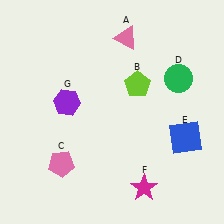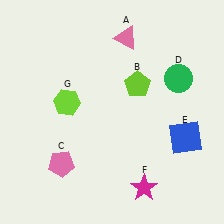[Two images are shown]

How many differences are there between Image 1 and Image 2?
There is 1 difference between the two images.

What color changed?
The hexagon (G) changed from purple in Image 1 to lime in Image 2.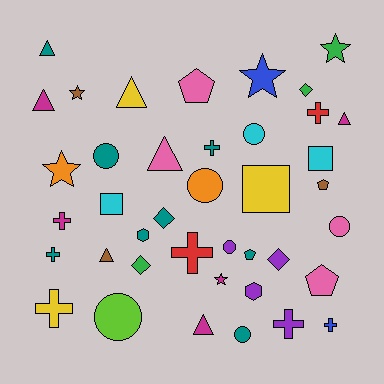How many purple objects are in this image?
There are 4 purple objects.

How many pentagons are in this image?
There are 4 pentagons.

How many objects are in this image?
There are 40 objects.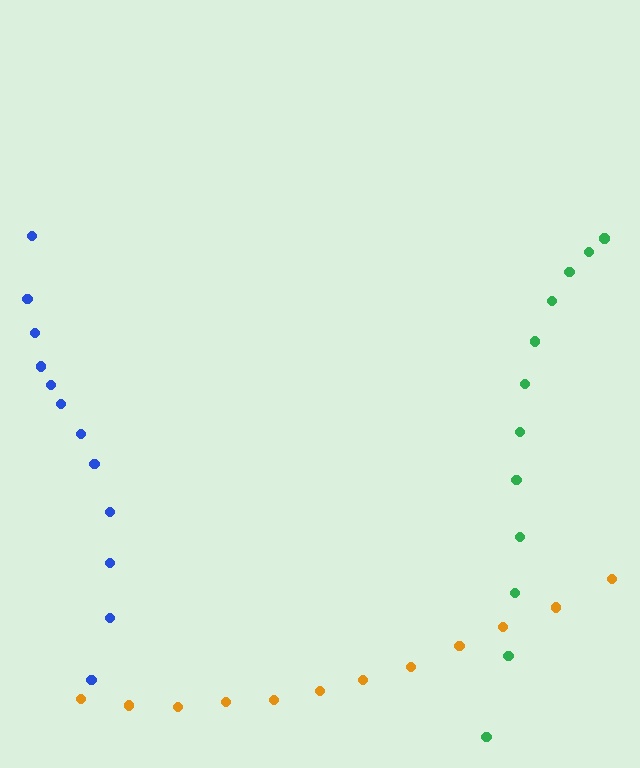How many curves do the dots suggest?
There are 3 distinct paths.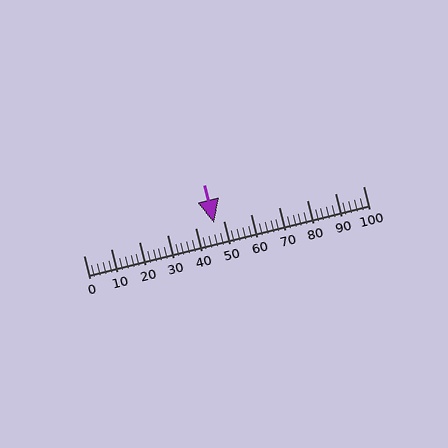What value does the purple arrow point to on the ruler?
The purple arrow points to approximately 47.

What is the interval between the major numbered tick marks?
The major tick marks are spaced 10 units apart.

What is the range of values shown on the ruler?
The ruler shows values from 0 to 100.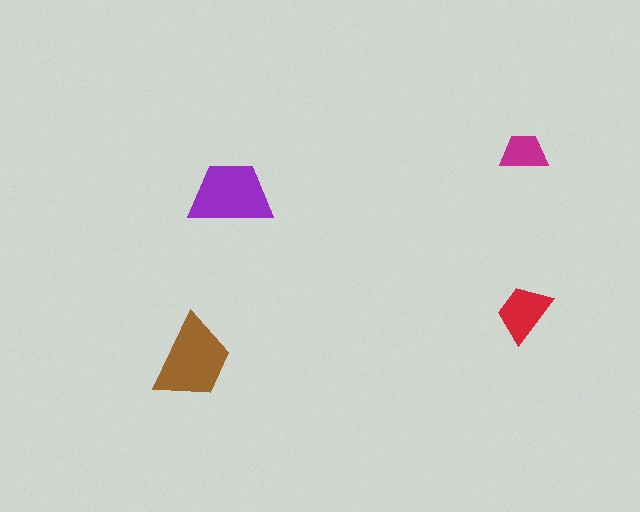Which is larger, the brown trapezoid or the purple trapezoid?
The brown one.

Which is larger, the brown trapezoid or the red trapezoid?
The brown one.